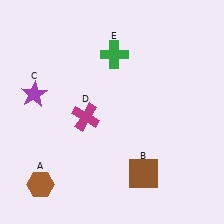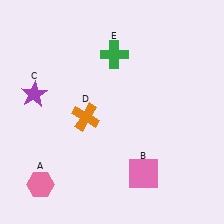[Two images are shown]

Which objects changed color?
A changed from brown to pink. B changed from brown to pink. D changed from magenta to orange.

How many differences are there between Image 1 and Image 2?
There are 3 differences between the two images.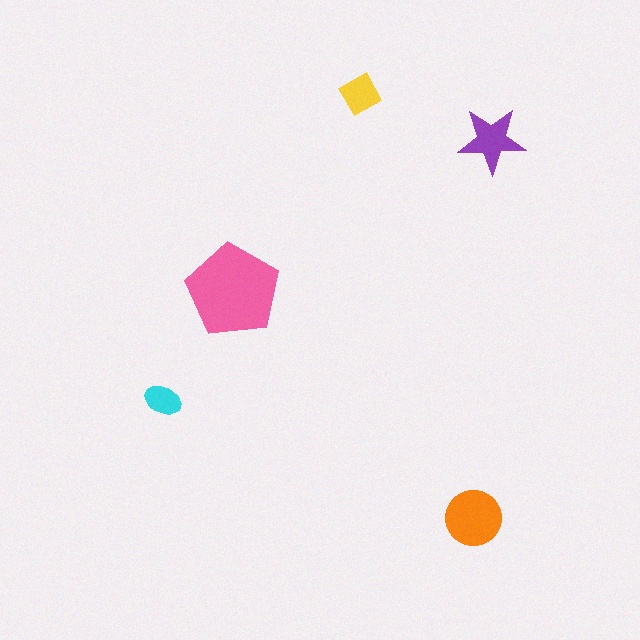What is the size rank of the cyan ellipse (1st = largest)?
5th.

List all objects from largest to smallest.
The pink pentagon, the orange circle, the purple star, the yellow square, the cyan ellipse.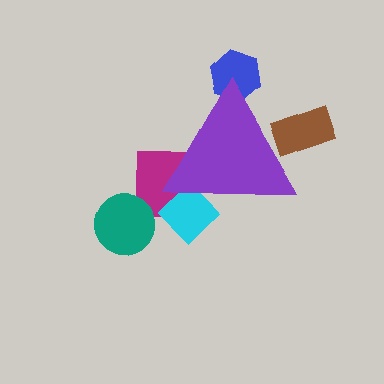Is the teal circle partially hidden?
No, the teal circle is fully visible.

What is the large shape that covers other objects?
A purple triangle.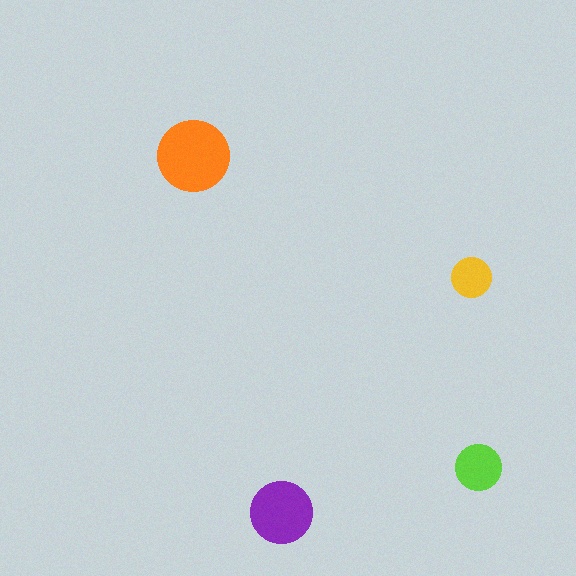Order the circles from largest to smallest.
the orange one, the purple one, the lime one, the yellow one.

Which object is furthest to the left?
The orange circle is leftmost.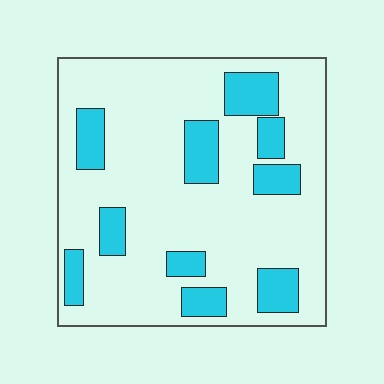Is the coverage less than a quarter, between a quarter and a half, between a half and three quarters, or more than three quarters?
Less than a quarter.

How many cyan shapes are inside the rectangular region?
10.